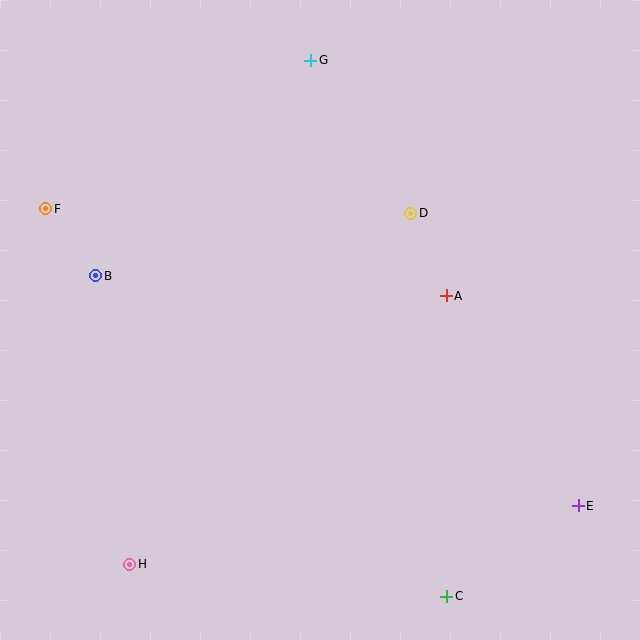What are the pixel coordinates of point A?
Point A is at (446, 296).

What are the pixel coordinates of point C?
Point C is at (447, 596).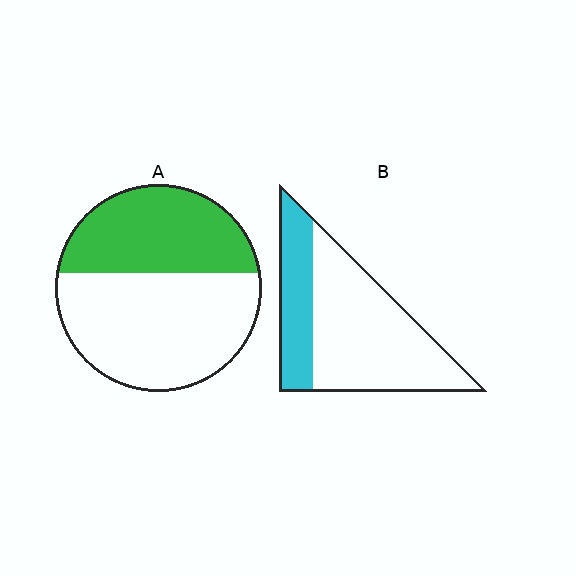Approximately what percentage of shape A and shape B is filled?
A is approximately 40% and B is approximately 30%.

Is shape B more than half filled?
No.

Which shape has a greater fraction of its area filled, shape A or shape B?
Shape A.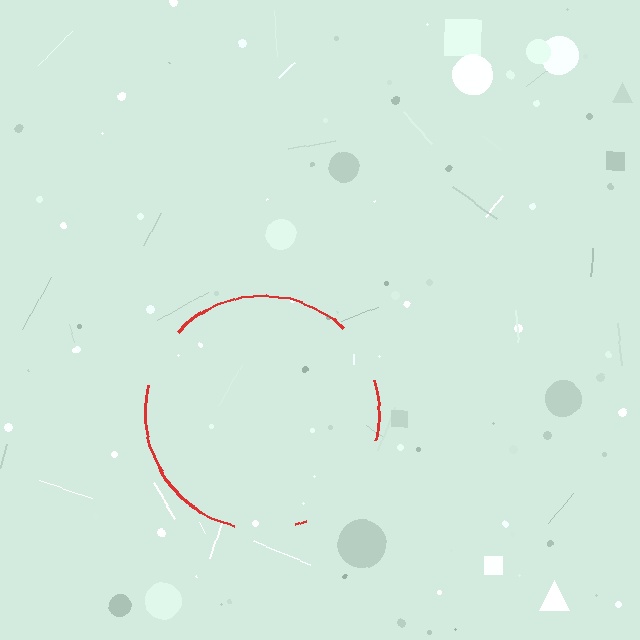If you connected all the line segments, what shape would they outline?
They would outline a circle.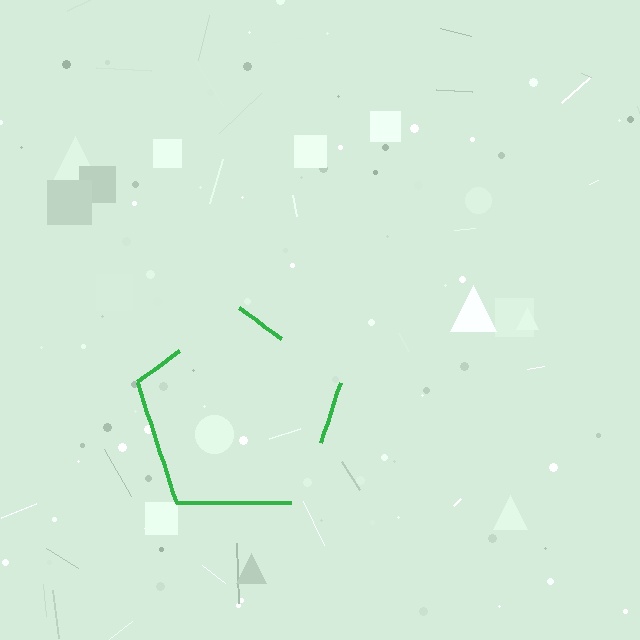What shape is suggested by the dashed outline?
The dashed outline suggests a pentagon.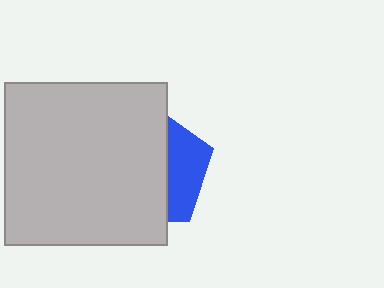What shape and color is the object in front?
The object in front is a light gray square.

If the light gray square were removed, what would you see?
You would see the complete blue pentagon.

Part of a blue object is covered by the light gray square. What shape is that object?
It is a pentagon.